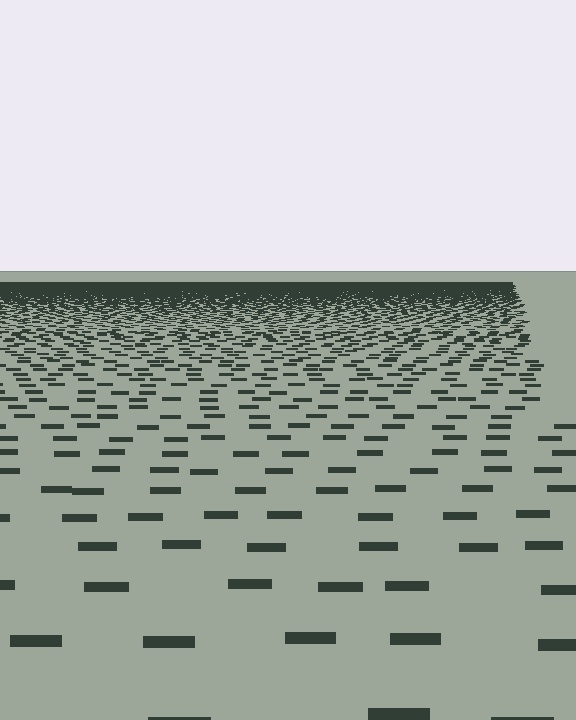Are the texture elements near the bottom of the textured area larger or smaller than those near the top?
Larger. Near the bottom, elements are closer to the viewer and appear at a bigger on-screen size.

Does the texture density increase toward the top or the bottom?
Density increases toward the top.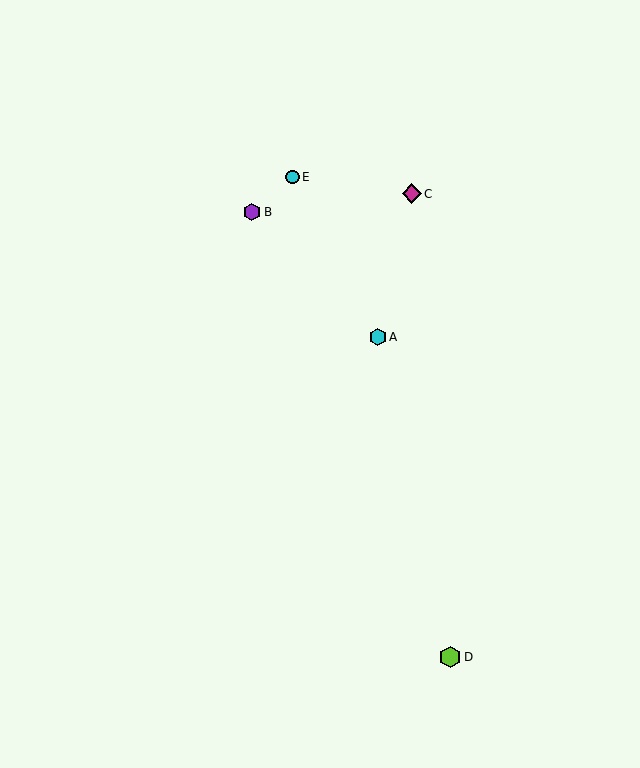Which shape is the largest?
The lime hexagon (labeled D) is the largest.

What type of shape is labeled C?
Shape C is a magenta diamond.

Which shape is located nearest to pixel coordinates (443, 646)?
The lime hexagon (labeled D) at (450, 657) is nearest to that location.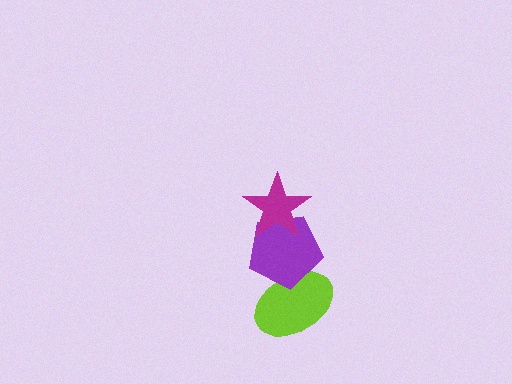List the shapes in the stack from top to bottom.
From top to bottom: the magenta star, the purple pentagon, the lime ellipse.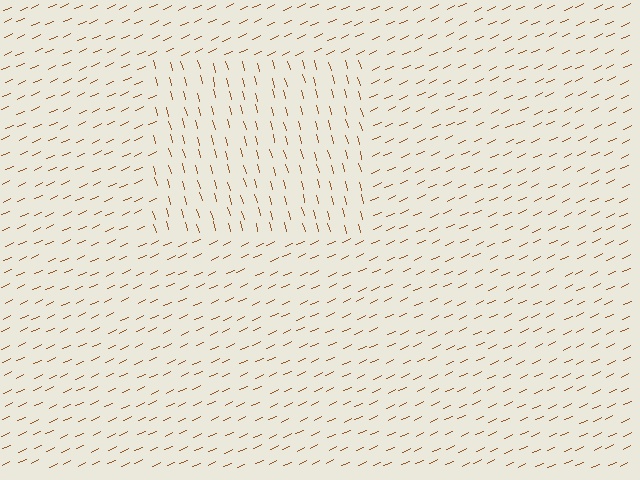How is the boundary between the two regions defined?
The boundary is defined purely by a change in line orientation (approximately 81 degrees difference). All lines are the same color and thickness.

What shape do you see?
I see a rectangle.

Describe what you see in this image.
The image is filled with small brown line segments. A rectangle region in the image has lines oriented differently from the surrounding lines, creating a visible texture boundary.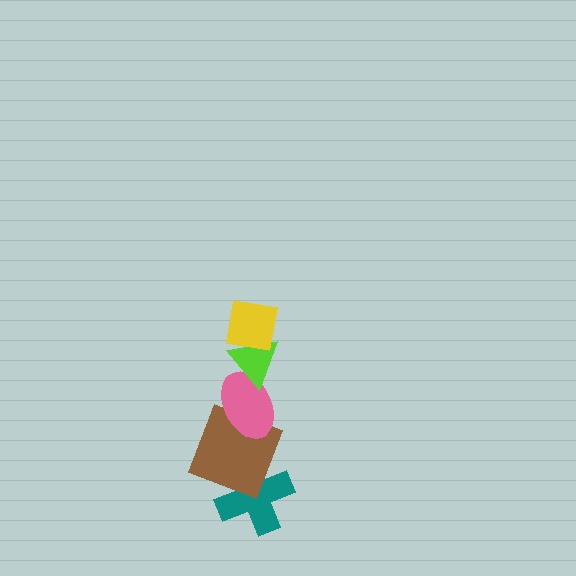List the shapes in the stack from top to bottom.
From top to bottom: the yellow square, the lime triangle, the pink ellipse, the brown square, the teal cross.